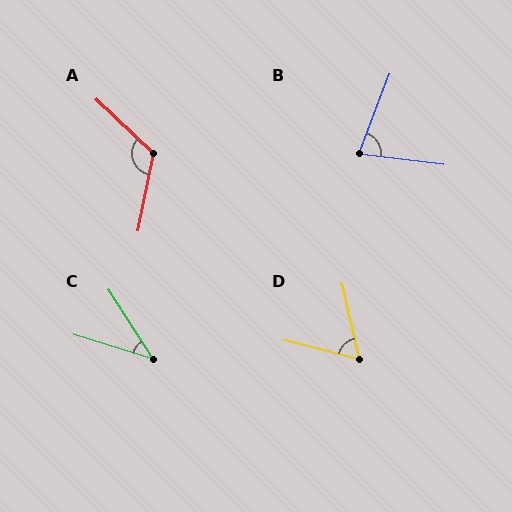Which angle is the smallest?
C, at approximately 40 degrees.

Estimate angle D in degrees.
Approximately 62 degrees.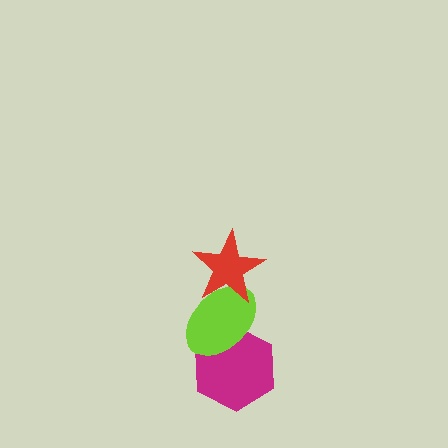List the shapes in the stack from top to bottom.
From top to bottom: the red star, the lime ellipse, the magenta hexagon.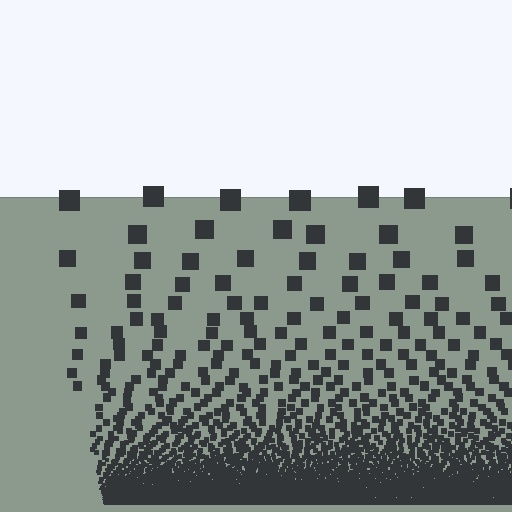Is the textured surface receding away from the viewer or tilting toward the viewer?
The surface appears to tilt toward the viewer. Texture elements get larger and sparser toward the top.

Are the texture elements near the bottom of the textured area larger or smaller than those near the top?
Smaller. The gradient is inverted — elements near the bottom are smaller and denser.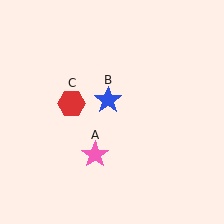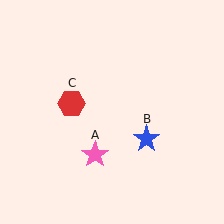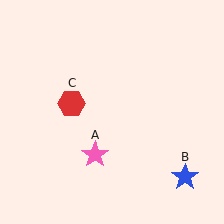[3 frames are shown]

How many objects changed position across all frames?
1 object changed position: blue star (object B).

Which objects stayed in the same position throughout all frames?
Pink star (object A) and red hexagon (object C) remained stationary.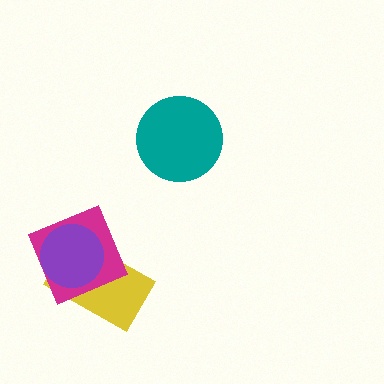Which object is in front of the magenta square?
The purple circle is in front of the magenta square.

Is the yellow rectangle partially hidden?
Yes, it is partially covered by another shape.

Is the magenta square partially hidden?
Yes, it is partially covered by another shape.